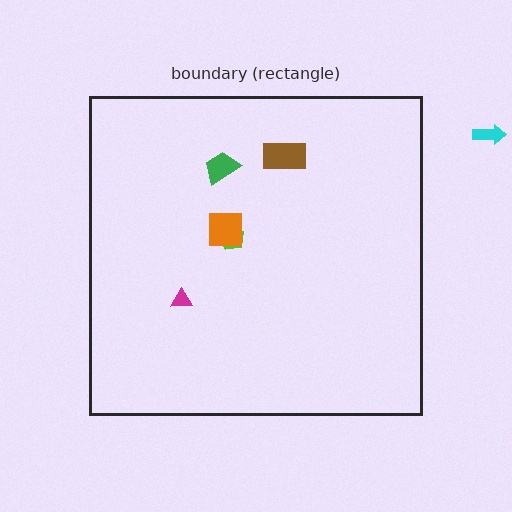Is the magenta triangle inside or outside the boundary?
Inside.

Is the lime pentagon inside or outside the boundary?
Inside.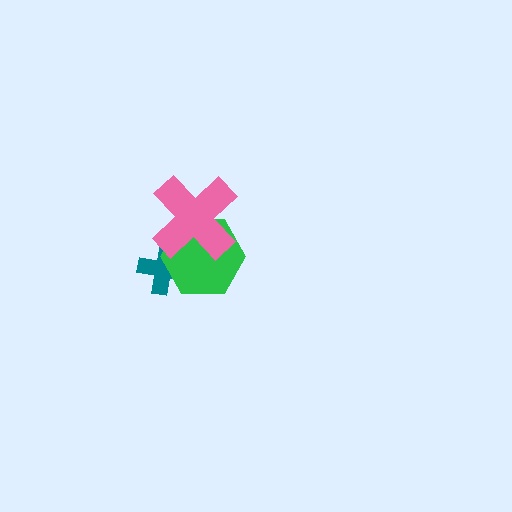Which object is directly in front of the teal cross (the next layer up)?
The green hexagon is directly in front of the teal cross.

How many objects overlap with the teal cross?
2 objects overlap with the teal cross.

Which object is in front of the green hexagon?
The pink cross is in front of the green hexagon.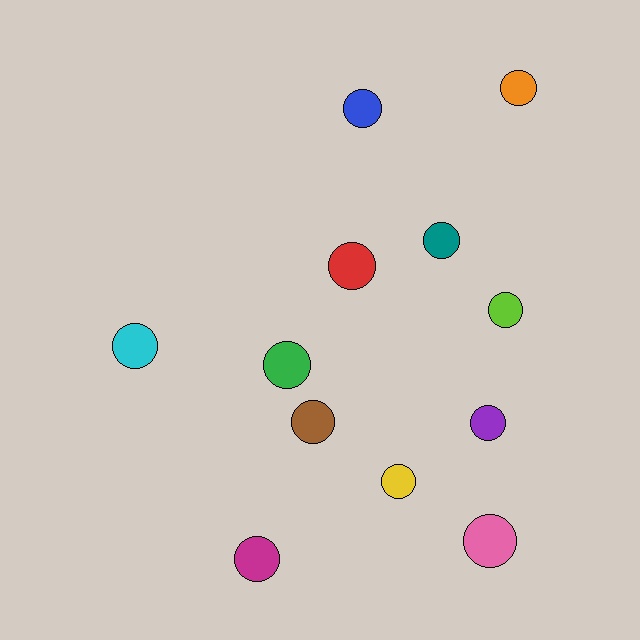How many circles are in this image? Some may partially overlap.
There are 12 circles.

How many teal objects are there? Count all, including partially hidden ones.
There is 1 teal object.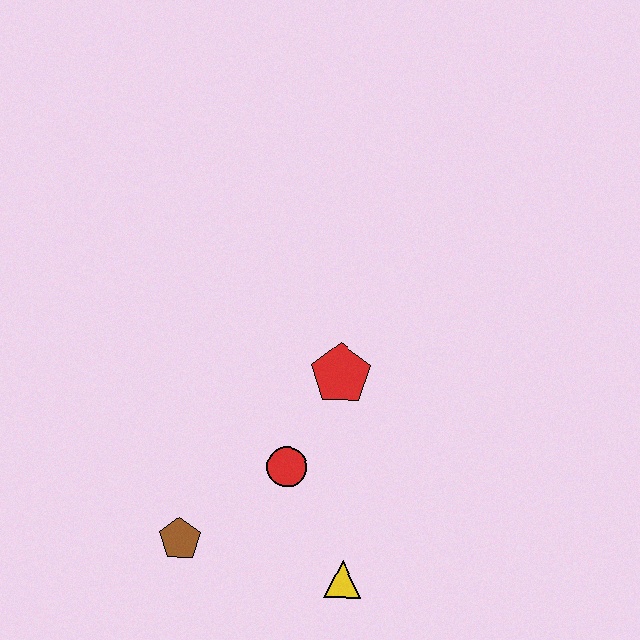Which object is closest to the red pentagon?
The red circle is closest to the red pentagon.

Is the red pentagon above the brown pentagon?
Yes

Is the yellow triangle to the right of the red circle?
Yes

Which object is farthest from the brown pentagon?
The red pentagon is farthest from the brown pentagon.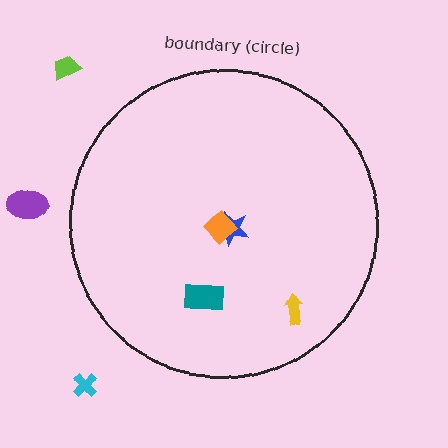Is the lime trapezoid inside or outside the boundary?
Outside.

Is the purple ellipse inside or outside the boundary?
Outside.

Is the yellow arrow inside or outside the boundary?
Inside.